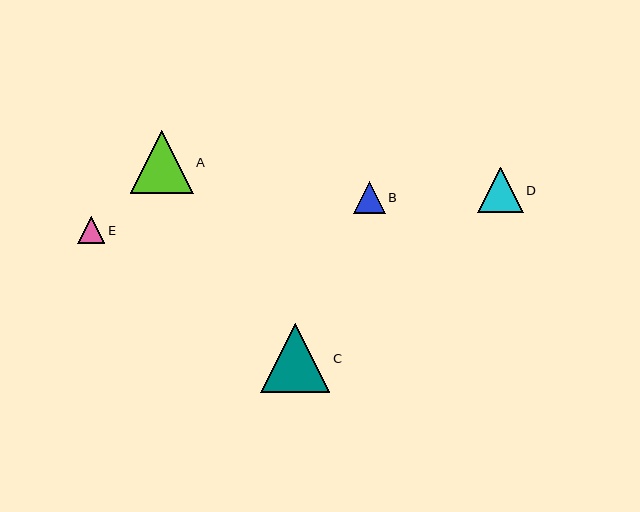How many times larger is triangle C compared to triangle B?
Triangle C is approximately 2.1 times the size of triangle B.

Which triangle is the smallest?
Triangle E is the smallest with a size of approximately 27 pixels.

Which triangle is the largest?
Triangle C is the largest with a size of approximately 69 pixels.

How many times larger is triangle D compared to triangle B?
Triangle D is approximately 1.4 times the size of triangle B.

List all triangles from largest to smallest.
From largest to smallest: C, A, D, B, E.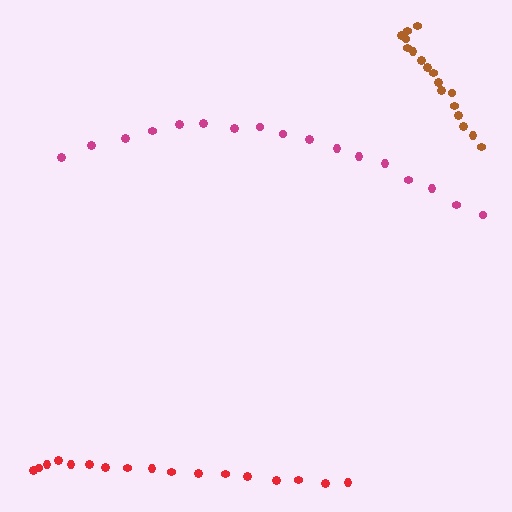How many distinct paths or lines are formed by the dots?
There are 3 distinct paths.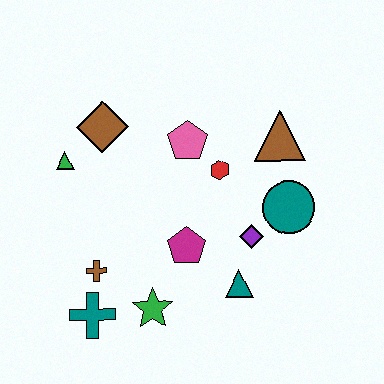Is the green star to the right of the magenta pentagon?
No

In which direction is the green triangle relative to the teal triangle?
The green triangle is to the left of the teal triangle.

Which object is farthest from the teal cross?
The brown triangle is farthest from the teal cross.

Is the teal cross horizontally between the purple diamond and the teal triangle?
No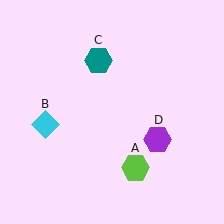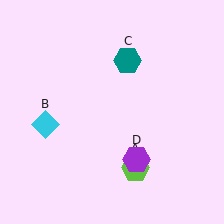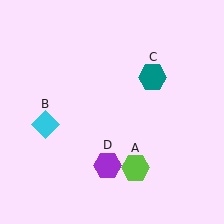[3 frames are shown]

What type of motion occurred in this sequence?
The teal hexagon (object C), purple hexagon (object D) rotated clockwise around the center of the scene.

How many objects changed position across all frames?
2 objects changed position: teal hexagon (object C), purple hexagon (object D).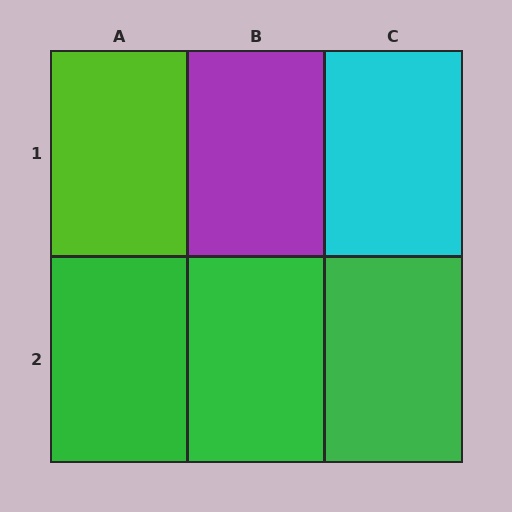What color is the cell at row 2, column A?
Green.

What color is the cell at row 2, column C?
Green.